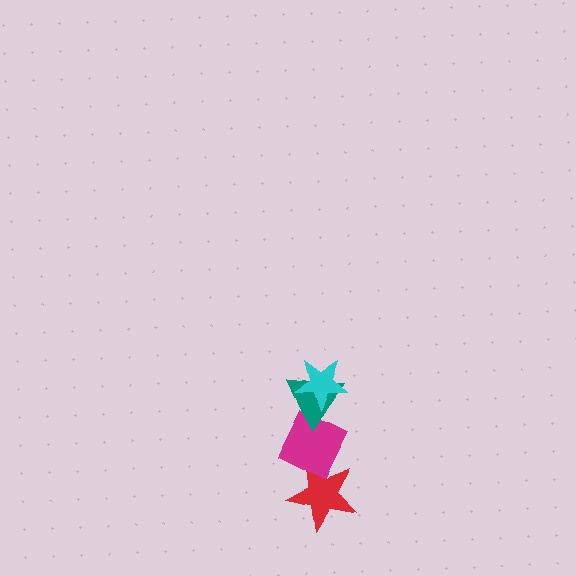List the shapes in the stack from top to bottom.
From top to bottom: the cyan star, the teal triangle, the magenta diamond, the red star.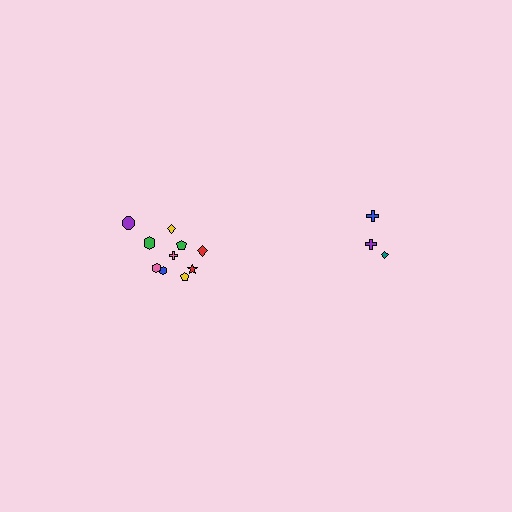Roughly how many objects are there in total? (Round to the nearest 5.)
Roughly 15 objects in total.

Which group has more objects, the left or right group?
The left group.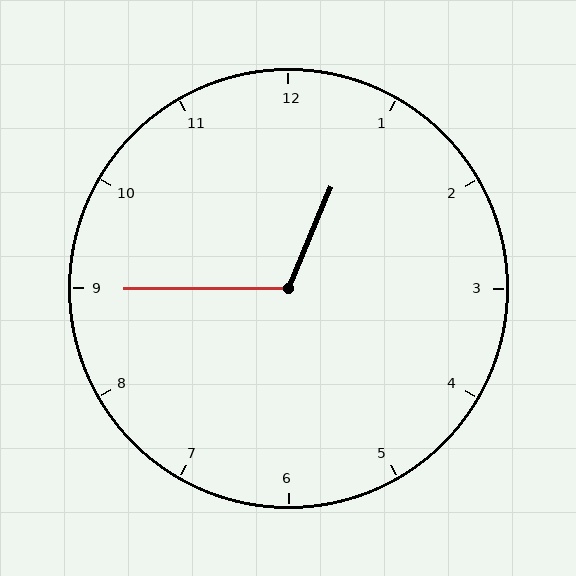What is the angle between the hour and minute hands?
Approximately 112 degrees.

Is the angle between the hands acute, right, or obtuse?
It is obtuse.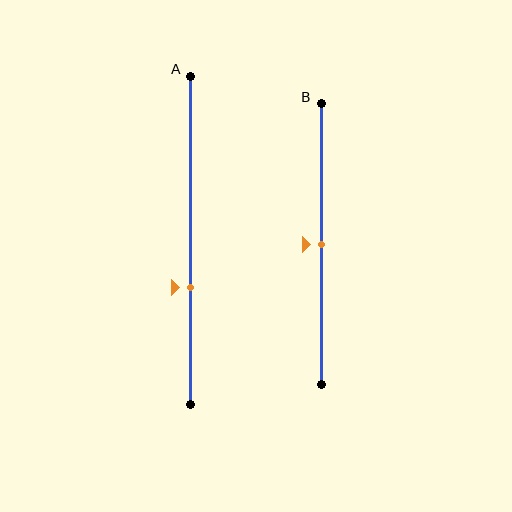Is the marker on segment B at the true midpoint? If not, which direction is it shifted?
Yes, the marker on segment B is at the true midpoint.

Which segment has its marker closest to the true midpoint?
Segment B has its marker closest to the true midpoint.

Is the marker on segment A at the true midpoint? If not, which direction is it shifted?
No, the marker on segment A is shifted downward by about 14% of the segment length.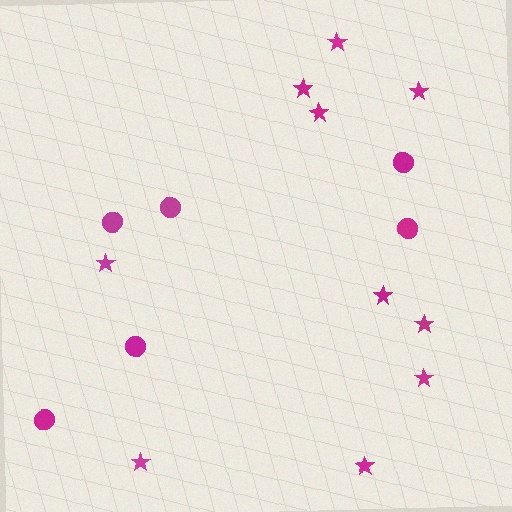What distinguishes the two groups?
There are 2 groups: one group of circles (6) and one group of stars (10).